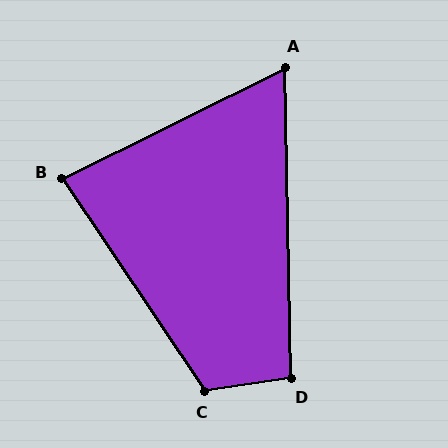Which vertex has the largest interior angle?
C, at approximately 115 degrees.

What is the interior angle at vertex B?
Approximately 83 degrees (acute).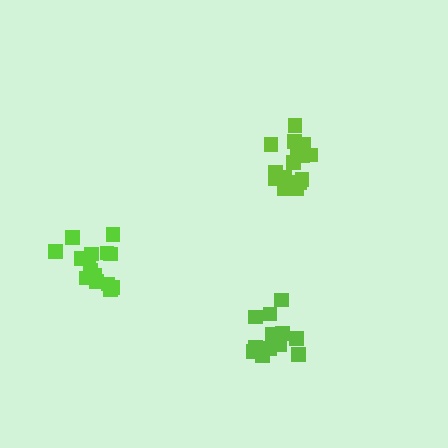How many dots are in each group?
Group 1: 15 dots, Group 2: 12 dots, Group 3: 15 dots (42 total).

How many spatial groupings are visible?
There are 3 spatial groupings.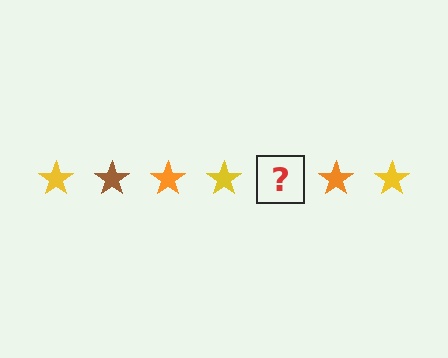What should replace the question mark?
The question mark should be replaced with a brown star.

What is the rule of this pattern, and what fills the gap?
The rule is that the pattern cycles through yellow, brown, orange stars. The gap should be filled with a brown star.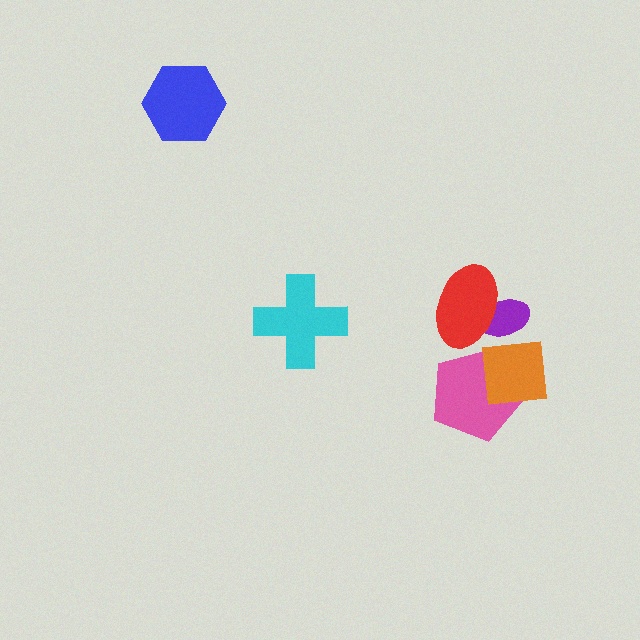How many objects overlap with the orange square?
2 objects overlap with the orange square.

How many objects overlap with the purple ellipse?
2 objects overlap with the purple ellipse.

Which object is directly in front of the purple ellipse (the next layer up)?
The orange square is directly in front of the purple ellipse.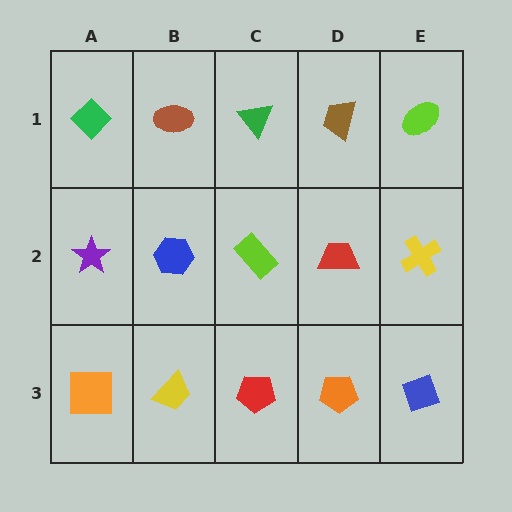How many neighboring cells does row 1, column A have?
2.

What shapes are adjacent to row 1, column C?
A lime rectangle (row 2, column C), a brown ellipse (row 1, column B), a brown trapezoid (row 1, column D).